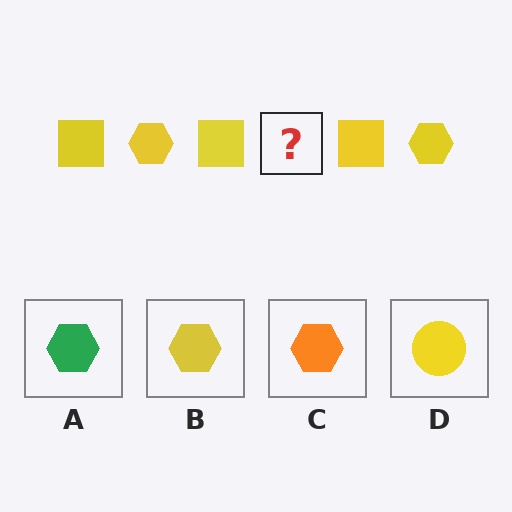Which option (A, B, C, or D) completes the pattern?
B.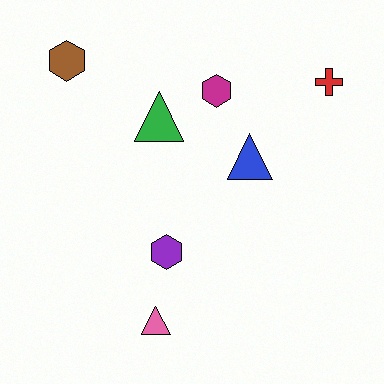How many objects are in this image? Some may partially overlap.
There are 7 objects.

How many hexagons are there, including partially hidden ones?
There are 3 hexagons.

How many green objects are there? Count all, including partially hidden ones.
There is 1 green object.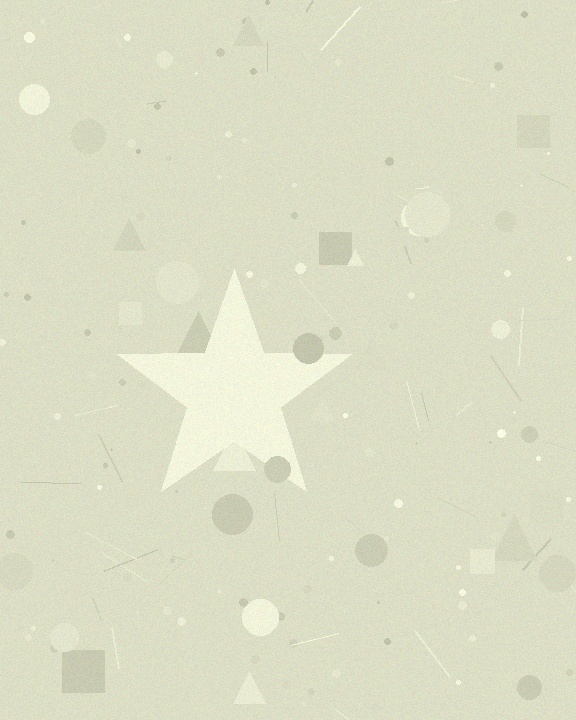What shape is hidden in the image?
A star is hidden in the image.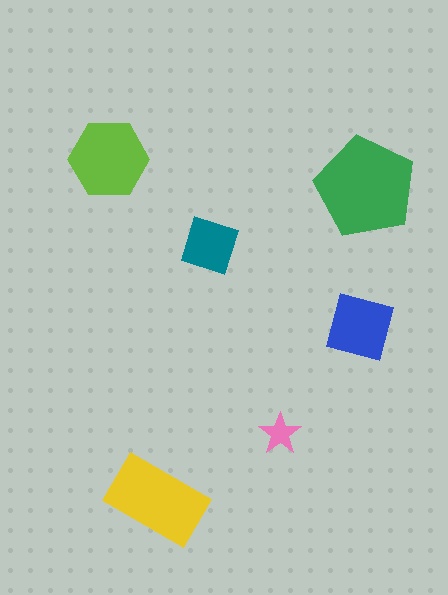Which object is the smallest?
The pink star.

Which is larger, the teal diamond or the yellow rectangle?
The yellow rectangle.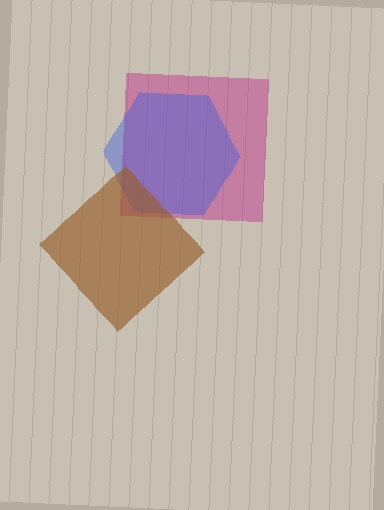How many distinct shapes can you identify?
There are 3 distinct shapes: a magenta square, a blue hexagon, a brown diamond.